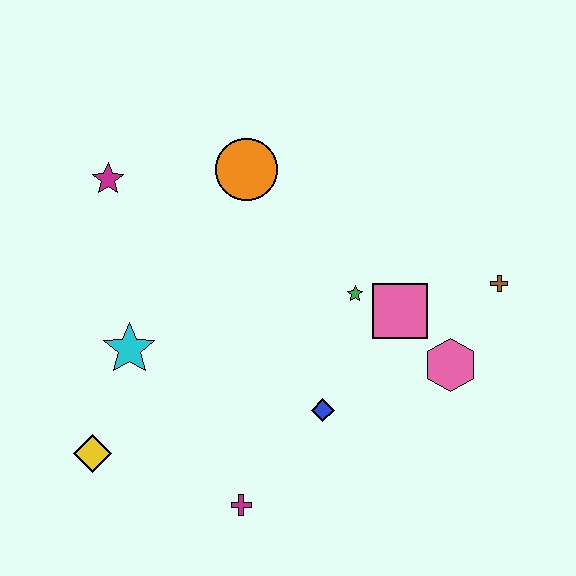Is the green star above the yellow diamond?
Yes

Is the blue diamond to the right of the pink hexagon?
No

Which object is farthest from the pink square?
The yellow diamond is farthest from the pink square.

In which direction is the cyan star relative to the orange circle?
The cyan star is below the orange circle.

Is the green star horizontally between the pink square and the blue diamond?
Yes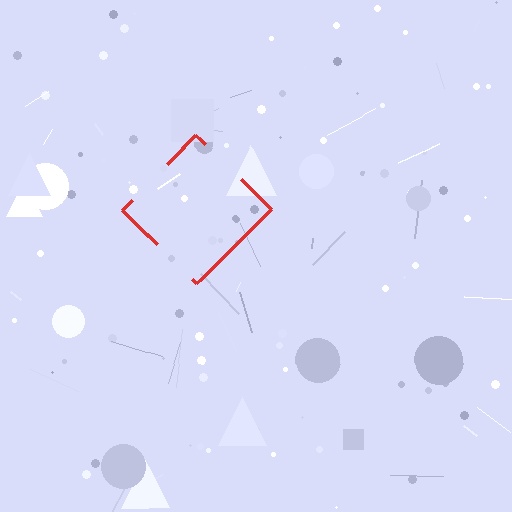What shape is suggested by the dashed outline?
The dashed outline suggests a diamond.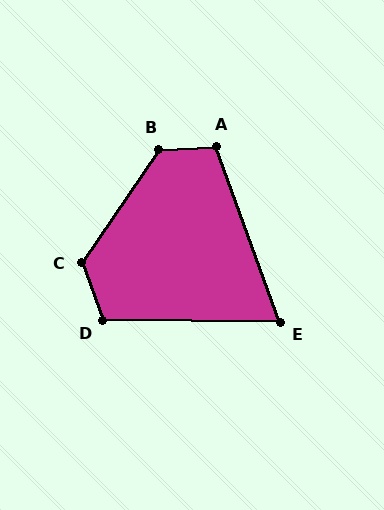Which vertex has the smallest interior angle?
E, at approximately 70 degrees.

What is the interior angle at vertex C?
Approximately 126 degrees (obtuse).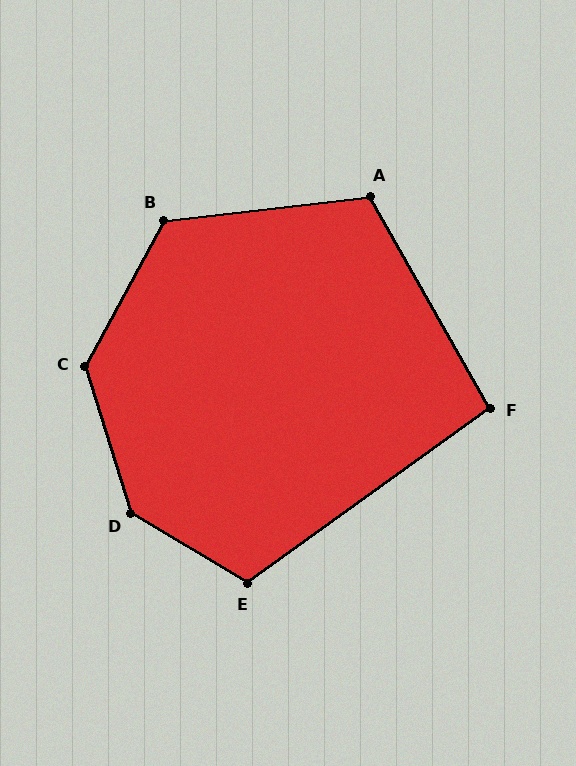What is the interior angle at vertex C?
Approximately 134 degrees (obtuse).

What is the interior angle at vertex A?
Approximately 113 degrees (obtuse).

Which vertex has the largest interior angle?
D, at approximately 138 degrees.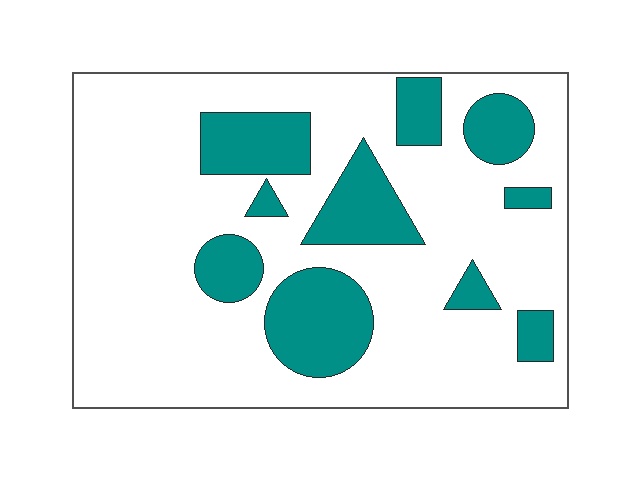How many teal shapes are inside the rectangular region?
10.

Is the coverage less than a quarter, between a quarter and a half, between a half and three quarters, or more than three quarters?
Less than a quarter.